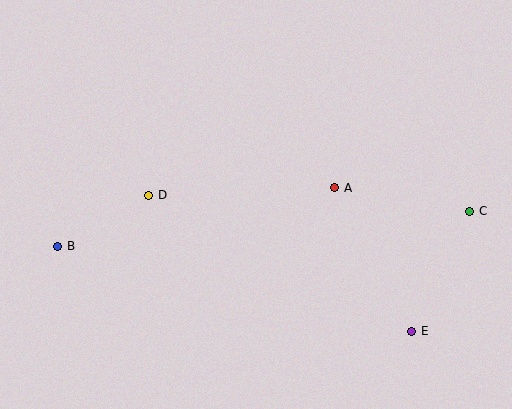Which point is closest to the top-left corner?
Point D is closest to the top-left corner.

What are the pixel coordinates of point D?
Point D is at (149, 195).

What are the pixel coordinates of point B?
Point B is at (58, 246).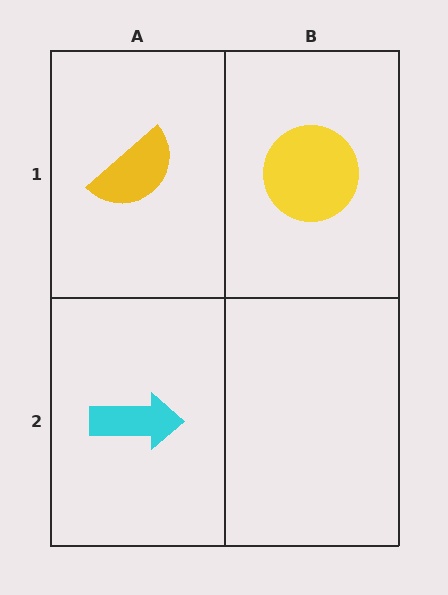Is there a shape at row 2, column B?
No, that cell is empty.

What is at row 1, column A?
A yellow semicircle.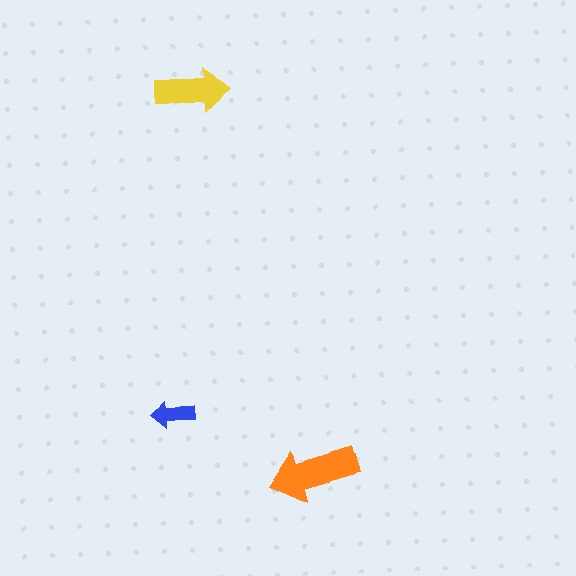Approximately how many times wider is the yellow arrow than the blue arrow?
About 1.5 times wider.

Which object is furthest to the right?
The orange arrow is rightmost.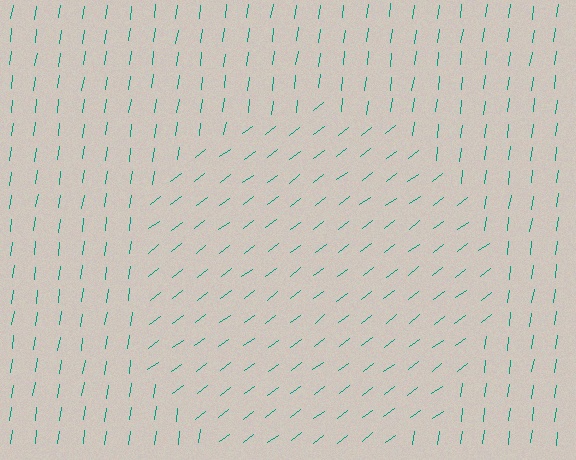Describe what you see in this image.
The image is filled with small teal line segments. A circle region in the image has lines oriented differently from the surrounding lines, creating a visible texture boundary.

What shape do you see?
I see a circle.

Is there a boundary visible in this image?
Yes, there is a texture boundary formed by a change in line orientation.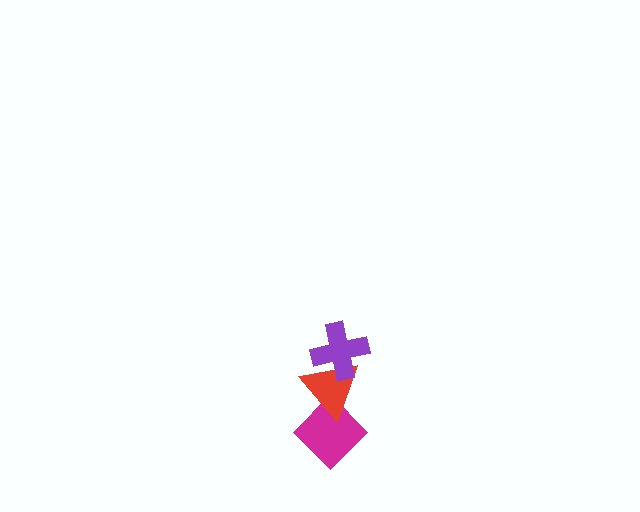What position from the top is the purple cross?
The purple cross is 1st from the top.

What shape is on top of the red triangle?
The purple cross is on top of the red triangle.